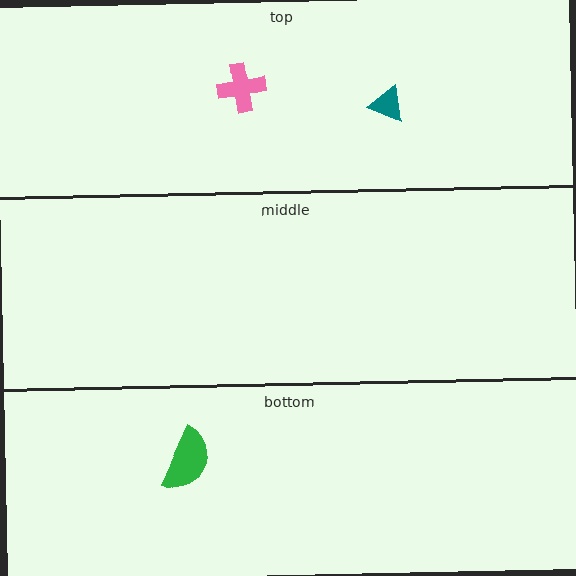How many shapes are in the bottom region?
1.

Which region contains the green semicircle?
The bottom region.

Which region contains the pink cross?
The top region.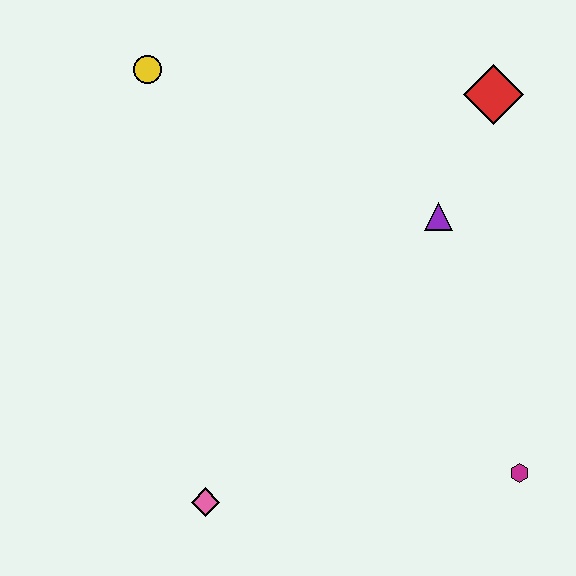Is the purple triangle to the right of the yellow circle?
Yes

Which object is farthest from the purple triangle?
The pink diamond is farthest from the purple triangle.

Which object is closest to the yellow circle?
The purple triangle is closest to the yellow circle.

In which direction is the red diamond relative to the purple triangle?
The red diamond is above the purple triangle.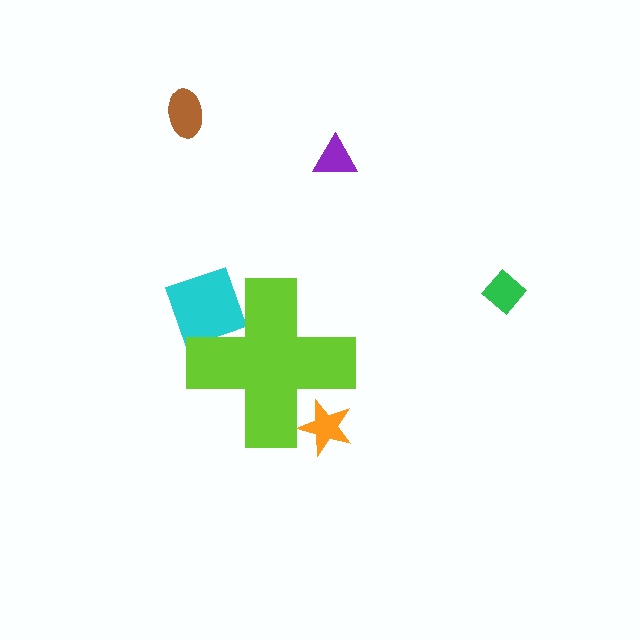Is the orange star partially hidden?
Yes, the orange star is partially hidden behind the lime cross.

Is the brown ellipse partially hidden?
No, the brown ellipse is fully visible.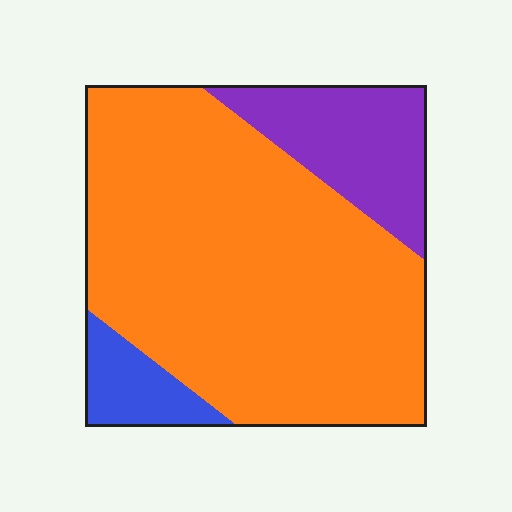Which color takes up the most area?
Orange, at roughly 75%.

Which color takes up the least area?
Blue, at roughly 10%.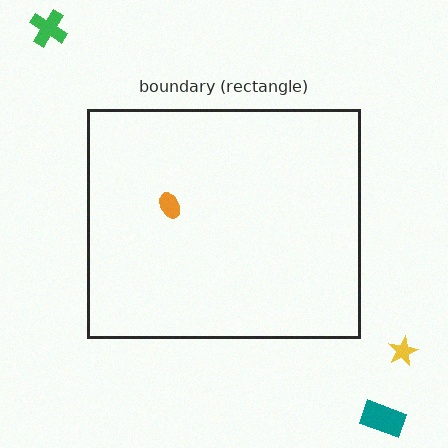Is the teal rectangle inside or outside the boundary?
Outside.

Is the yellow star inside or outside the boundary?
Outside.